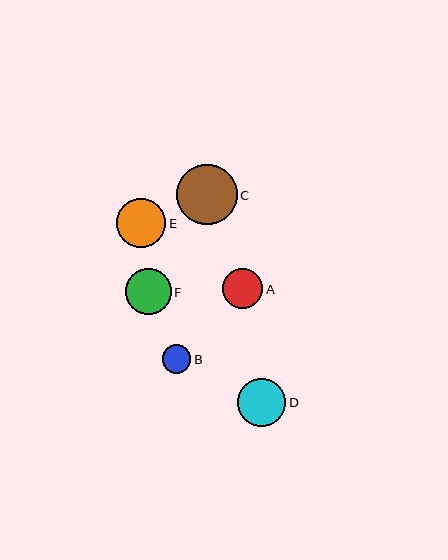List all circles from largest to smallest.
From largest to smallest: C, E, D, F, A, B.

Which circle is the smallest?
Circle B is the smallest with a size of approximately 28 pixels.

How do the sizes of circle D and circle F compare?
Circle D and circle F are approximately the same size.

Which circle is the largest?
Circle C is the largest with a size of approximately 61 pixels.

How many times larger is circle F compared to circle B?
Circle F is approximately 1.6 times the size of circle B.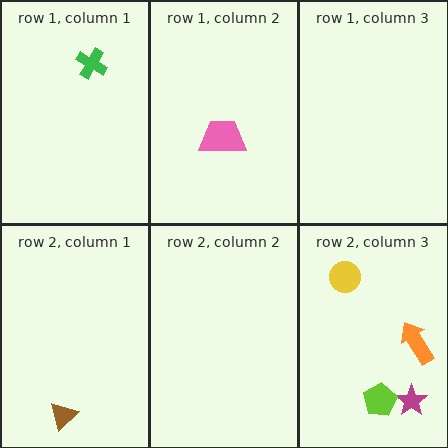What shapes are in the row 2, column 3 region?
The magenta star, the yellow circle, the lime pentagon, the orange arrow.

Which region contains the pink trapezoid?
The row 1, column 2 region.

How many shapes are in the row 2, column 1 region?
1.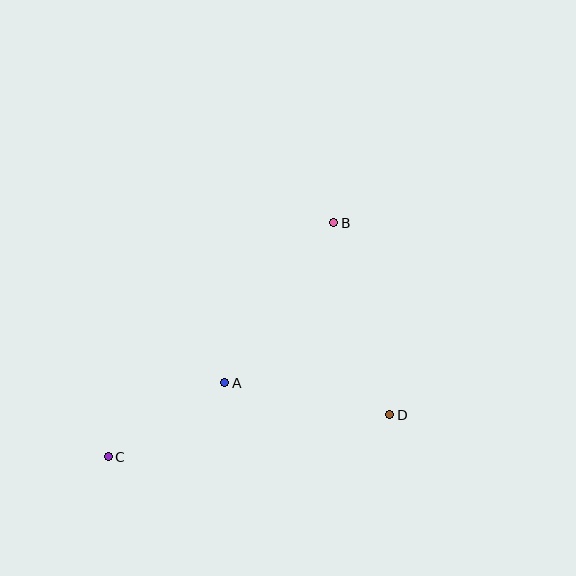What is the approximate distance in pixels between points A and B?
The distance between A and B is approximately 193 pixels.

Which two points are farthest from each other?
Points B and C are farthest from each other.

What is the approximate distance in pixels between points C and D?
The distance between C and D is approximately 285 pixels.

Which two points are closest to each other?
Points A and C are closest to each other.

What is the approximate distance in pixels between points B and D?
The distance between B and D is approximately 200 pixels.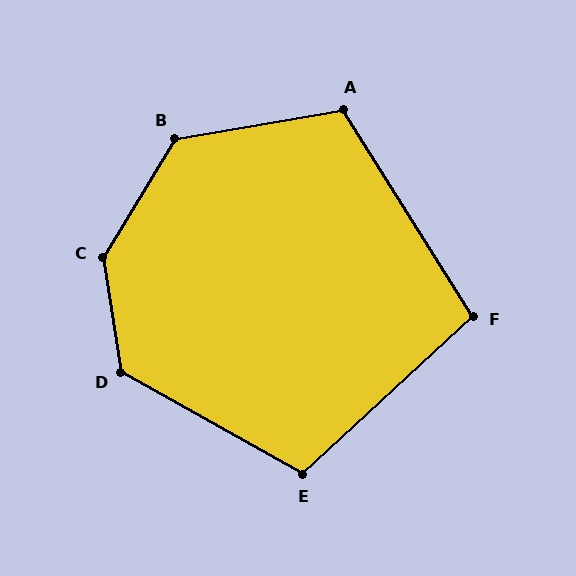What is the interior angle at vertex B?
Approximately 131 degrees (obtuse).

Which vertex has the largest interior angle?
C, at approximately 140 degrees.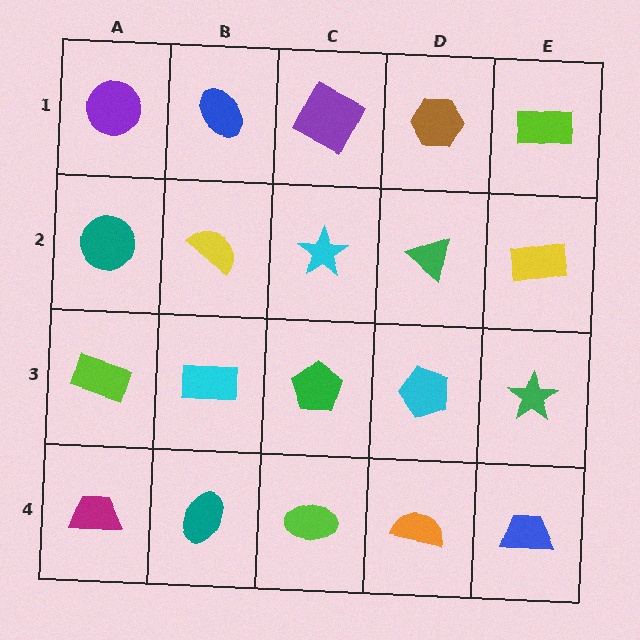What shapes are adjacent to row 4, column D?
A cyan pentagon (row 3, column D), a lime ellipse (row 4, column C), a blue trapezoid (row 4, column E).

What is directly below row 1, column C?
A cyan star.